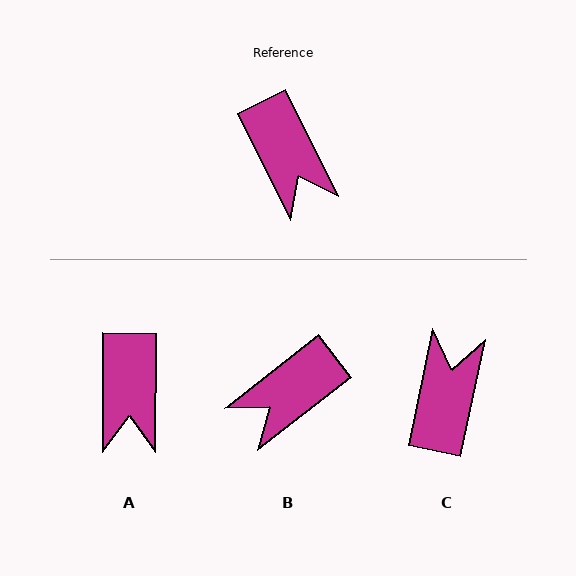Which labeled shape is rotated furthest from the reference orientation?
C, about 142 degrees away.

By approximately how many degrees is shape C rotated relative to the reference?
Approximately 142 degrees counter-clockwise.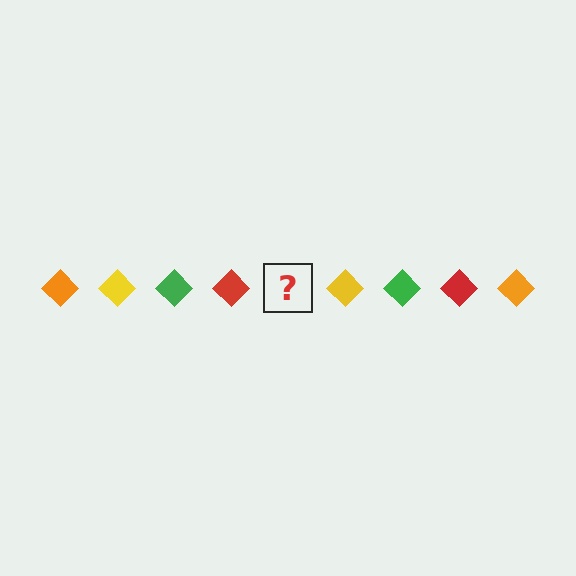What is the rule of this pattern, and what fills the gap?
The rule is that the pattern cycles through orange, yellow, green, red diamonds. The gap should be filled with an orange diamond.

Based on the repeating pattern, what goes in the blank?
The blank should be an orange diamond.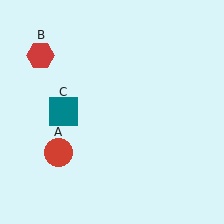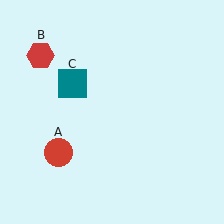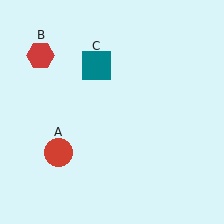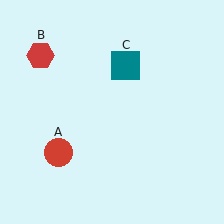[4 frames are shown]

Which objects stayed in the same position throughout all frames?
Red circle (object A) and red hexagon (object B) remained stationary.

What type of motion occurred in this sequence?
The teal square (object C) rotated clockwise around the center of the scene.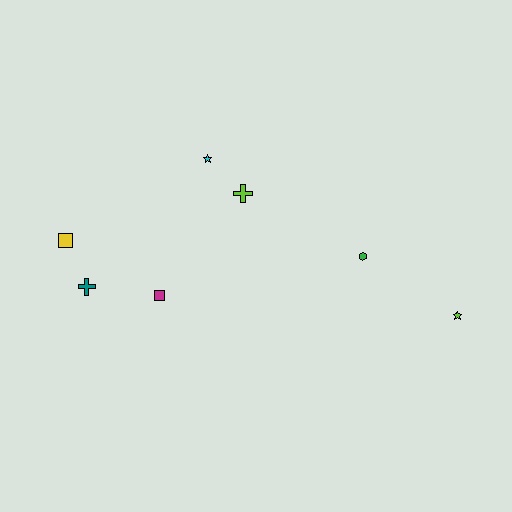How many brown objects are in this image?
There are no brown objects.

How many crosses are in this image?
There are 2 crosses.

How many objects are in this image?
There are 7 objects.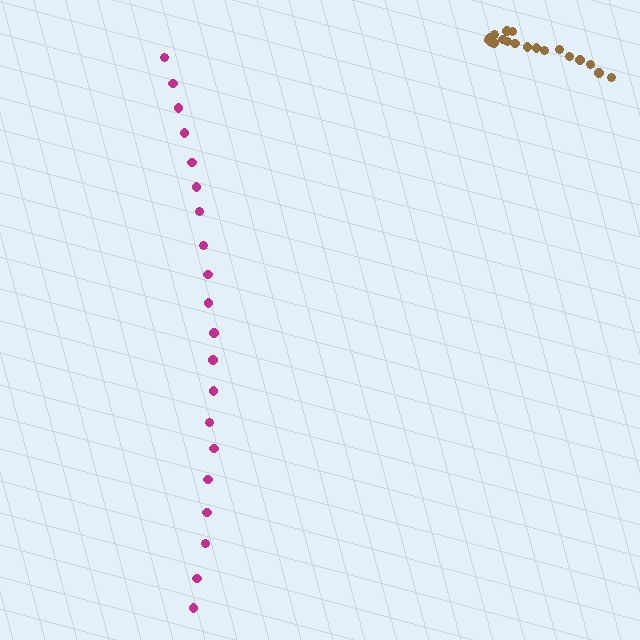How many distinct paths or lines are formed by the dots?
There are 2 distinct paths.